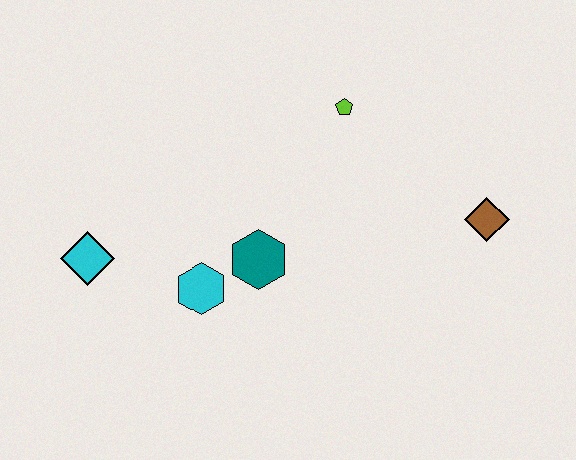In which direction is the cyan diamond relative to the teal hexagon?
The cyan diamond is to the left of the teal hexagon.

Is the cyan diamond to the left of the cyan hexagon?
Yes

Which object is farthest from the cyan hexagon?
The brown diamond is farthest from the cyan hexagon.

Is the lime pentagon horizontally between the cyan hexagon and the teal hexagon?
No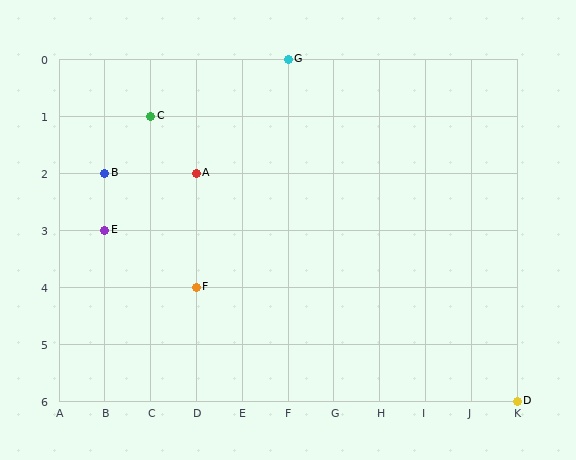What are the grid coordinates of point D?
Point D is at grid coordinates (K, 6).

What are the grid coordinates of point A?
Point A is at grid coordinates (D, 2).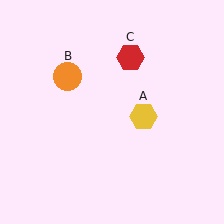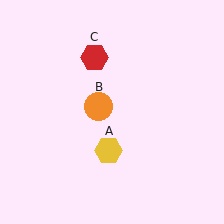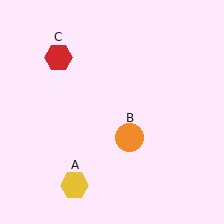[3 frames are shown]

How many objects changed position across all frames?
3 objects changed position: yellow hexagon (object A), orange circle (object B), red hexagon (object C).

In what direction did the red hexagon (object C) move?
The red hexagon (object C) moved left.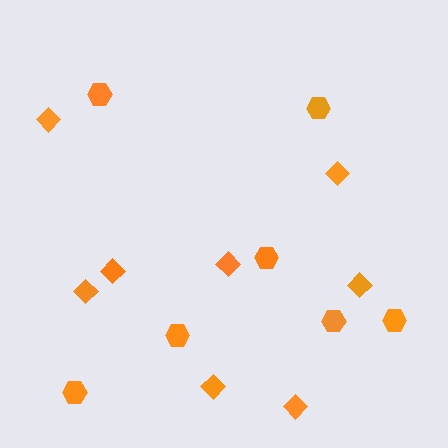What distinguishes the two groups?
There are 2 groups: one group of hexagons (7) and one group of diamonds (8).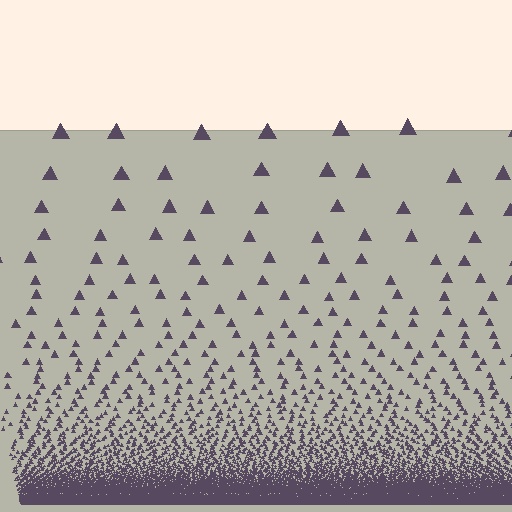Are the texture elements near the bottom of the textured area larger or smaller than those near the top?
Smaller. The gradient is inverted — elements near the bottom are smaller and denser.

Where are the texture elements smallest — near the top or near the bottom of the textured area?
Near the bottom.